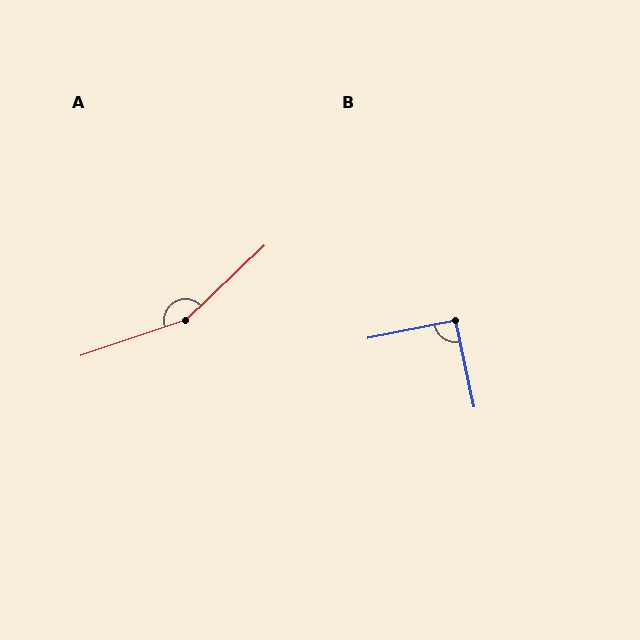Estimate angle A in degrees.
Approximately 155 degrees.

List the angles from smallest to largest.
B (91°), A (155°).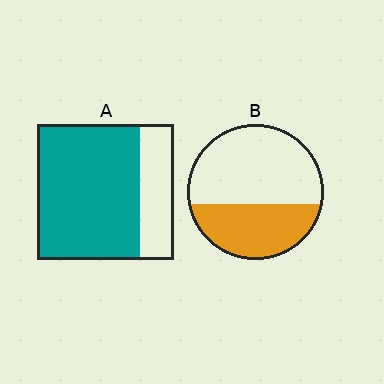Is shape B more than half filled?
No.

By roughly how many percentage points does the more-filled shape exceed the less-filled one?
By roughly 35 percentage points (A over B).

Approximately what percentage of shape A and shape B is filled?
A is approximately 75% and B is approximately 40%.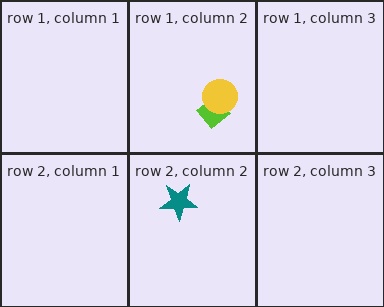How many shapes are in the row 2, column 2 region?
1.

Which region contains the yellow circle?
The row 1, column 2 region.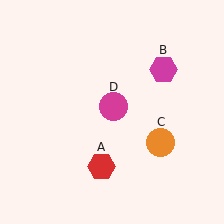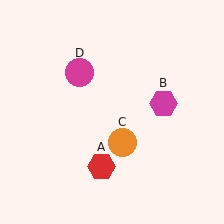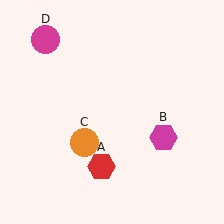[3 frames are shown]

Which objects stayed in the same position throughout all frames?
Red hexagon (object A) remained stationary.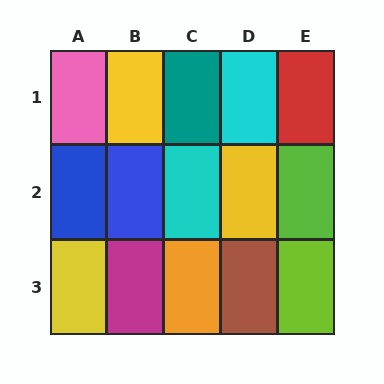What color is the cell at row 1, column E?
Red.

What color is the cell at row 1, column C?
Teal.